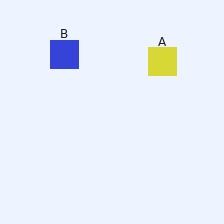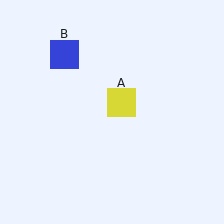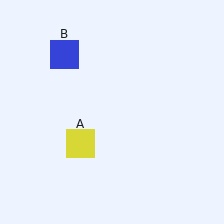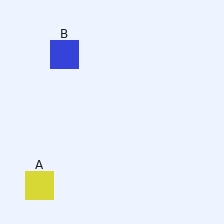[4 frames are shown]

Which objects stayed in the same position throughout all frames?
Blue square (object B) remained stationary.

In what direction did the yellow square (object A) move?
The yellow square (object A) moved down and to the left.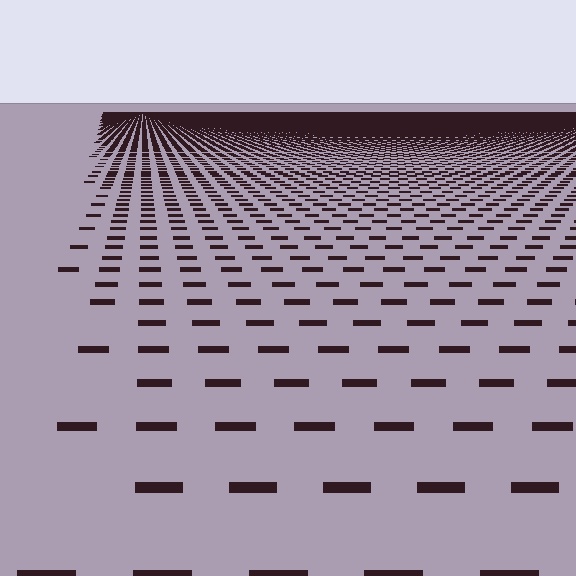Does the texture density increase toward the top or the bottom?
Density increases toward the top.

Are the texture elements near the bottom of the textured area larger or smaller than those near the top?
Larger. Near the bottom, elements are closer to the viewer and appear at a bigger on-screen size.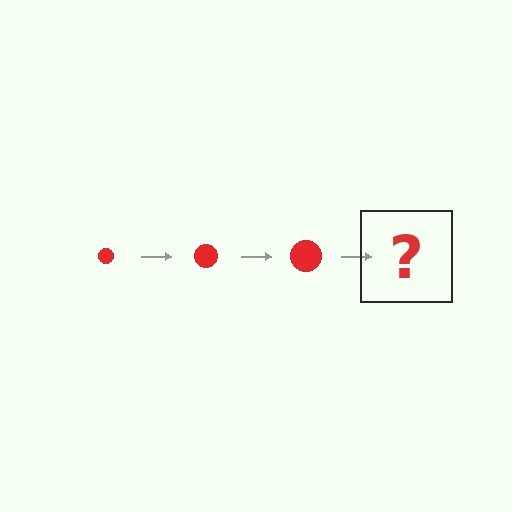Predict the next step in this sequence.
The next step is a red circle, larger than the previous one.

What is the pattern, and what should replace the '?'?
The pattern is that the circle gets progressively larger each step. The '?' should be a red circle, larger than the previous one.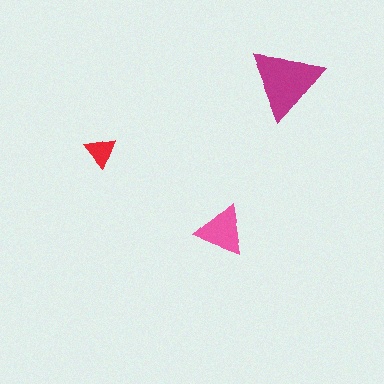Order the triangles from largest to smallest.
the magenta one, the pink one, the red one.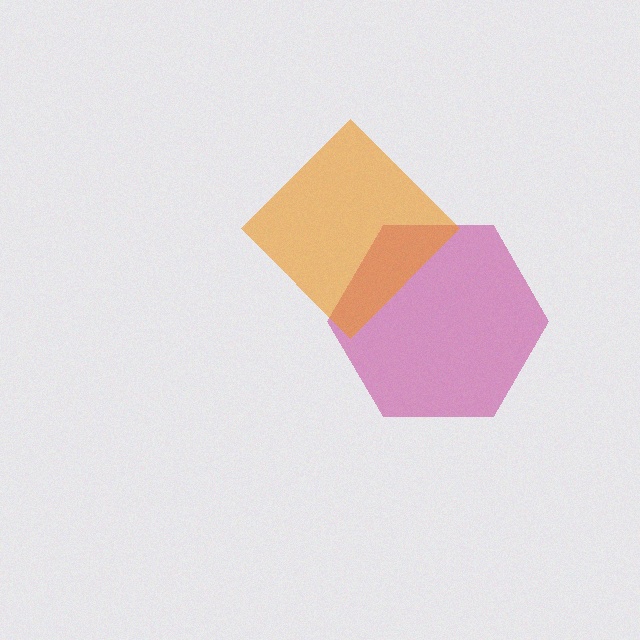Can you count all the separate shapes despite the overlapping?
Yes, there are 2 separate shapes.